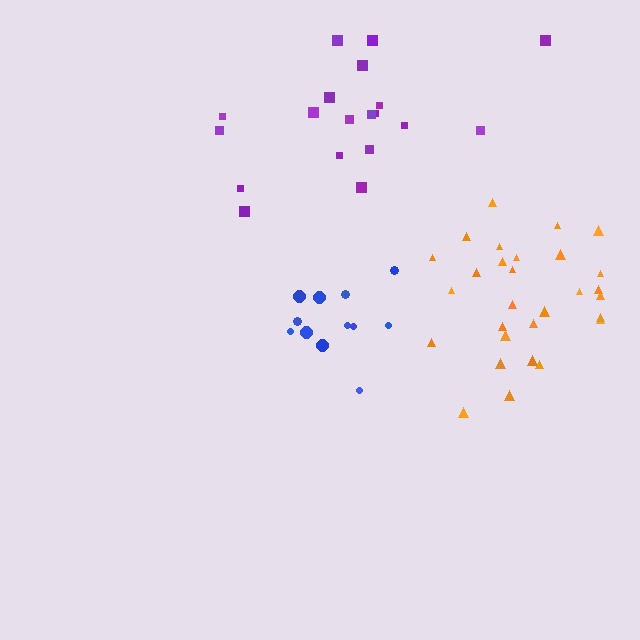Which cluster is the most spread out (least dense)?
Purple.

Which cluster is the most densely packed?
Blue.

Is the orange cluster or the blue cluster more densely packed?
Blue.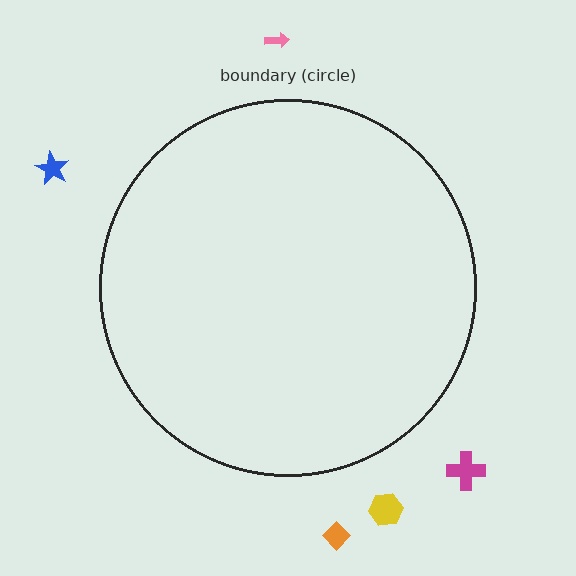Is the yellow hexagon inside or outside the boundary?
Outside.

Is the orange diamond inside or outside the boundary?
Outside.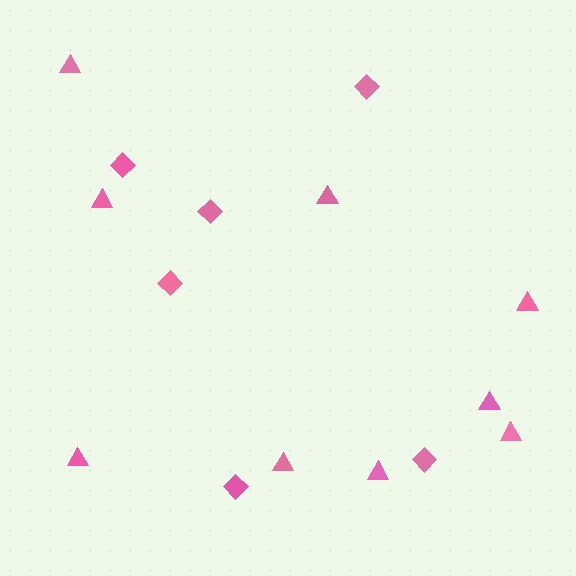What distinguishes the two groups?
There are 2 groups: one group of diamonds (6) and one group of triangles (9).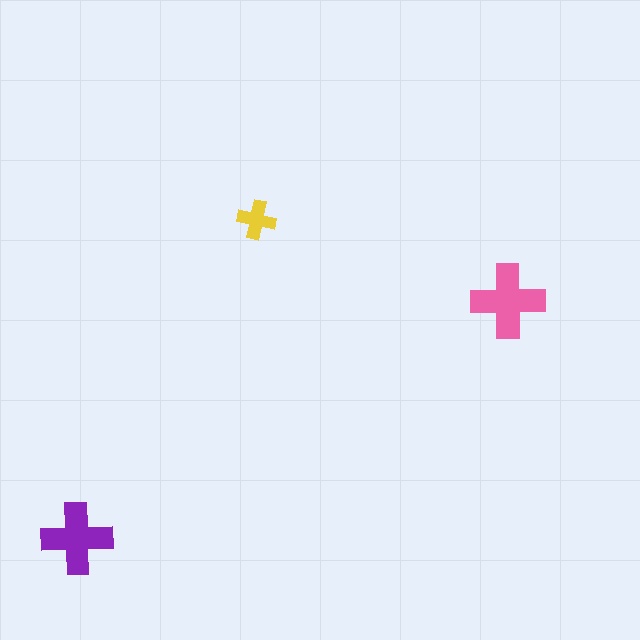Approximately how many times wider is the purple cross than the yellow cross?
About 2 times wider.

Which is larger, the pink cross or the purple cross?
The pink one.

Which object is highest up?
The yellow cross is topmost.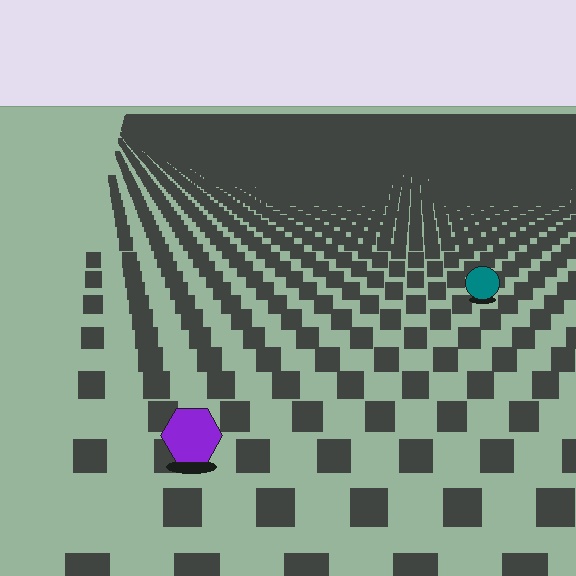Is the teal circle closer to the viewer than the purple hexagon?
No. The purple hexagon is closer — you can tell from the texture gradient: the ground texture is coarser near it.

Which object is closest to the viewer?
The purple hexagon is closest. The texture marks near it are larger and more spread out.